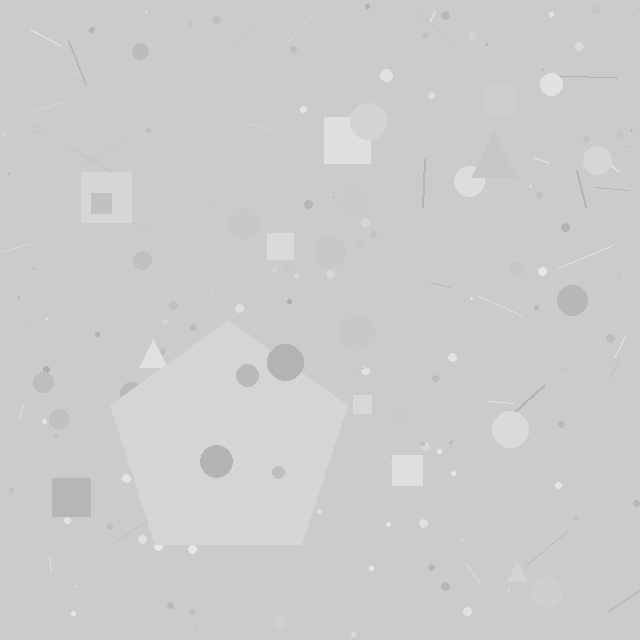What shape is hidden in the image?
A pentagon is hidden in the image.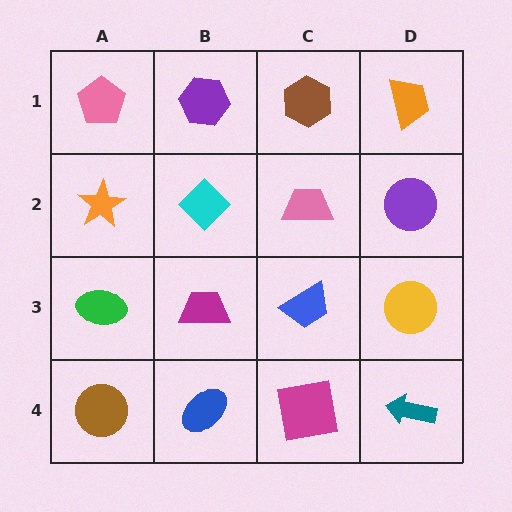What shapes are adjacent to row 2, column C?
A brown hexagon (row 1, column C), a blue trapezoid (row 3, column C), a cyan diamond (row 2, column B), a purple circle (row 2, column D).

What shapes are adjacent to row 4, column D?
A yellow circle (row 3, column D), a magenta square (row 4, column C).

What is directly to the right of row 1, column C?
An orange trapezoid.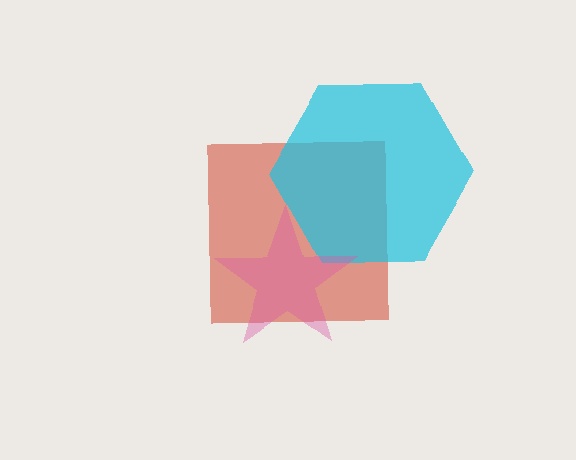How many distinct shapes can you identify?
There are 3 distinct shapes: a red square, a cyan hexagon, a pink star.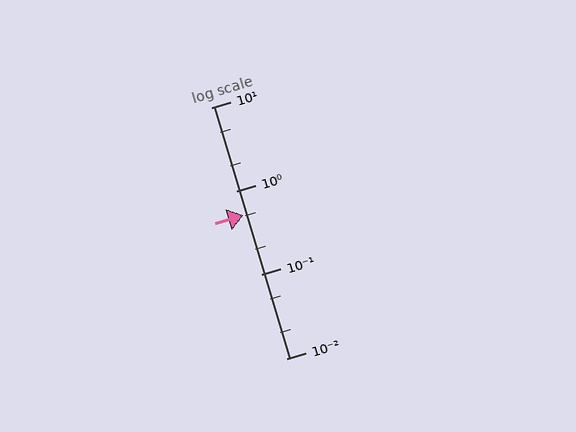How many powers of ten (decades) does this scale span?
The scale spans 3 decades, from 0.01 to 10.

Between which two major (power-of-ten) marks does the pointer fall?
The pointer is between 0.1 and 1.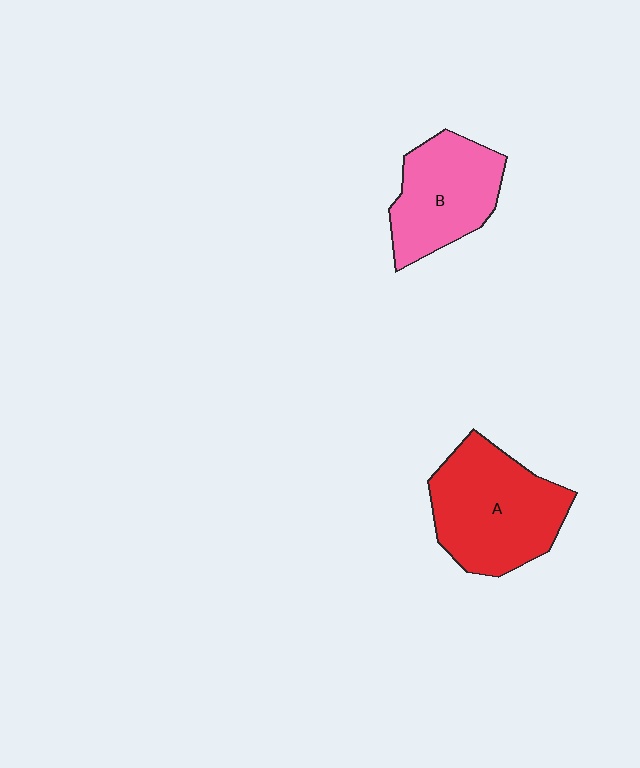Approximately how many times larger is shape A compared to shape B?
Approximately 1.3 times.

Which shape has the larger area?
Shape A (red).